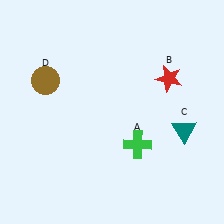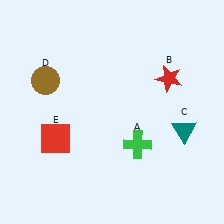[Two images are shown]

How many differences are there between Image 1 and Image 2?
There is 1 difference between the two images.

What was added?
A red square (E) was added in Image 2.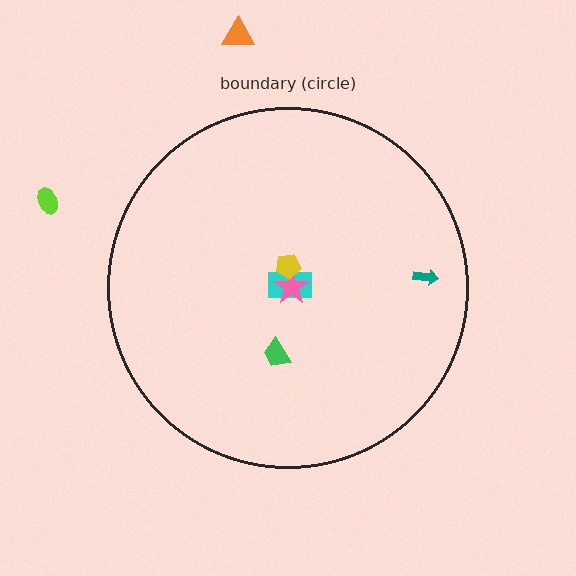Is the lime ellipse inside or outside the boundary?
Outside.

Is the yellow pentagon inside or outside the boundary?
Inside.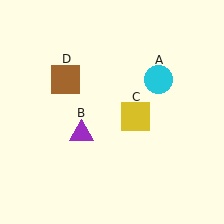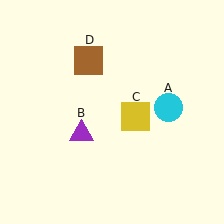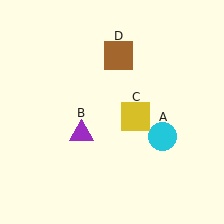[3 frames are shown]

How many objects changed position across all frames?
2 objects changed position: cyan circle (object A), brown square (object D).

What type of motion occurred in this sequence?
The cyan circle (object A), brown square (object D) rotated clockwise around the center of the scene.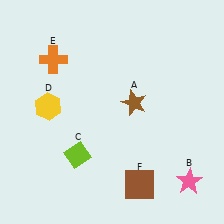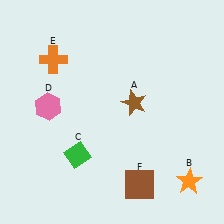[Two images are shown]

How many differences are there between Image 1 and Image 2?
There are 3 differences between the two images.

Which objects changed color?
B changed from pink to orange. C changed from lime to green. D changed from yellow to pink.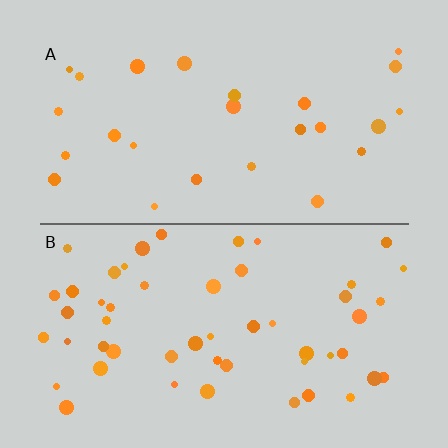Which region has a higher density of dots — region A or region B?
B (the bottom).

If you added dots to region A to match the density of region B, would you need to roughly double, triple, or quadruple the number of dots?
Approximately double.